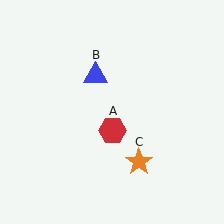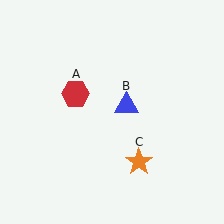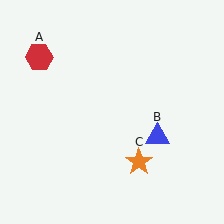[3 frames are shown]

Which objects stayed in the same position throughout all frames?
Orange star (object C) remained stationary.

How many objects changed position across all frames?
2 objects changed position: red hexagon (object A), blue triangle (object B).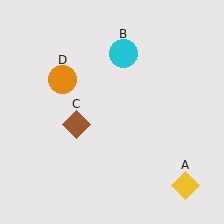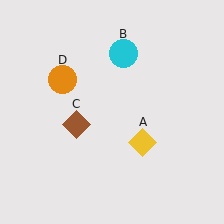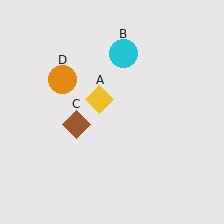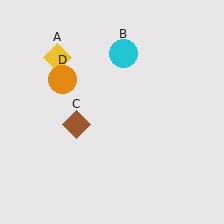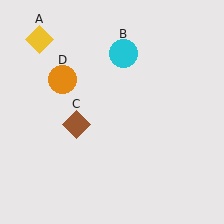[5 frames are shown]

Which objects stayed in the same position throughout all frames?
Cyan circle (object B) and brown diamond (object C) and orange circle (object D) remained stationary.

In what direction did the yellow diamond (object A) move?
The yellow diamond (object A) moved up and to the left.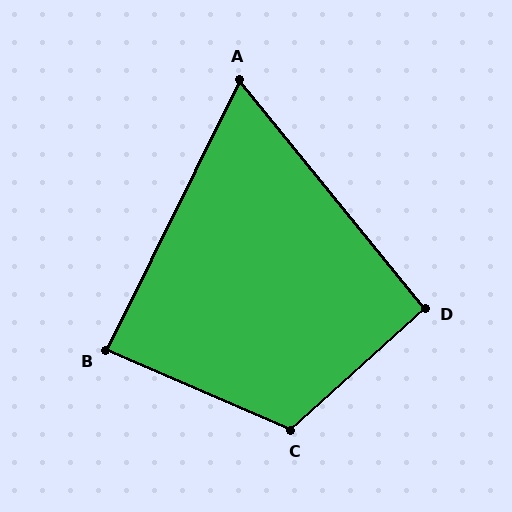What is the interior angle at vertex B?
Approximately 87 degrees (approximately right).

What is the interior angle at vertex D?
Approximately 93 degrees (approximately right).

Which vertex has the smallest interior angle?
A, at approximately 65 degrees.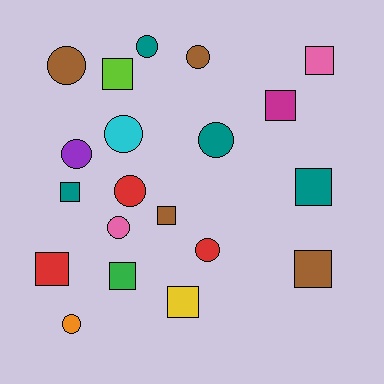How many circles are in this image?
There are 10 circles.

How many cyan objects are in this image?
There is 1 cyan object.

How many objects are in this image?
There are 20 objects.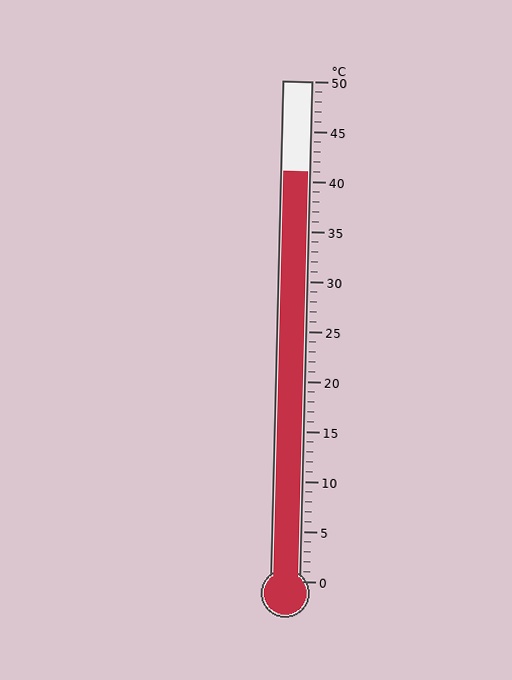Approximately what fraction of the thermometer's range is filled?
The thermometer is filled to approximately 80% of its range.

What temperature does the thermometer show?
The thermometer shows approximately 41°C.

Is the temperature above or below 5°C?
The temperature is above 5°C.